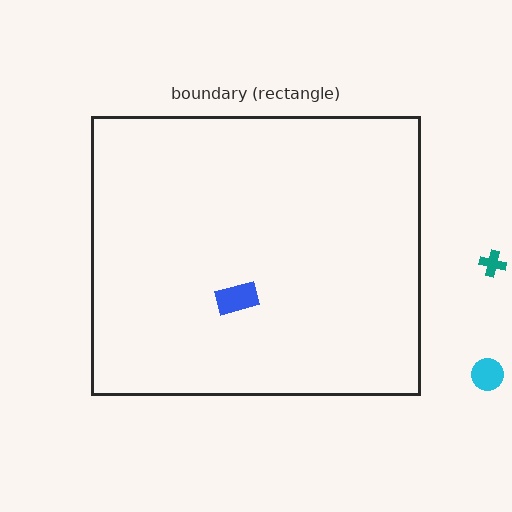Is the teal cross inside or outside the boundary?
Outside.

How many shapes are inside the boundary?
1 inside, 2 outside.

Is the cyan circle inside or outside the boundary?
Outside.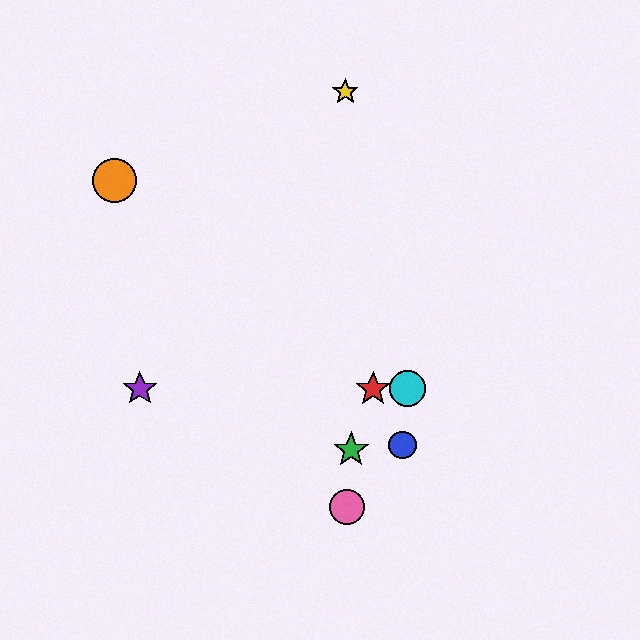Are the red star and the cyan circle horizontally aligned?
Yes, both are at y≈389.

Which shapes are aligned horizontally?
The red star, the purple star, the cyan circle are aligned horizontally.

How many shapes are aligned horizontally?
3 shapes (the red star, the purple star, the cyan circle) are aligned horizontally.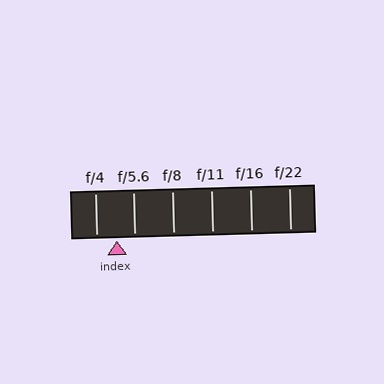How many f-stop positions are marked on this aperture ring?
There are 6 f-stop positions marked.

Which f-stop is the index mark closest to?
The index mark is closest to f/5.6.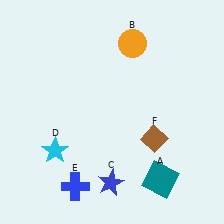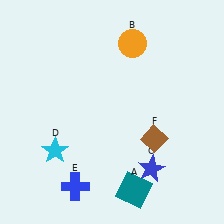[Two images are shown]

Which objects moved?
The objects that moved are: the teal square (A), the blue star (C).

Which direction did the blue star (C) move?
The blue star (C) moved right.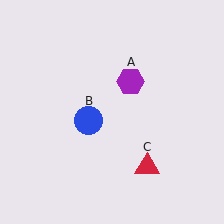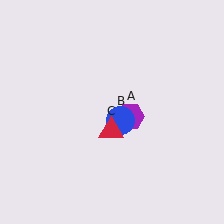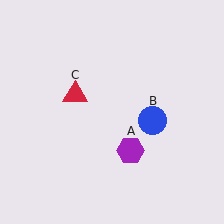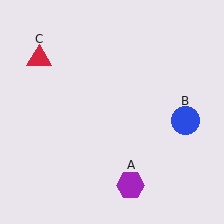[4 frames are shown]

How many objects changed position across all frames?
3 objects changed position: purple hexagon (object A), blue circle (object B), red triangle (object C).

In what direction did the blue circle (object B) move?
The blue circle (object B) moved right.